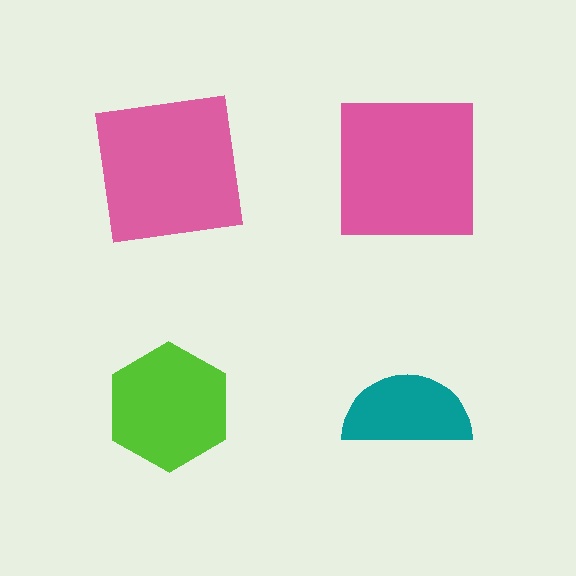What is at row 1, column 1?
A pink square.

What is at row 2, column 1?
A lime hexagon.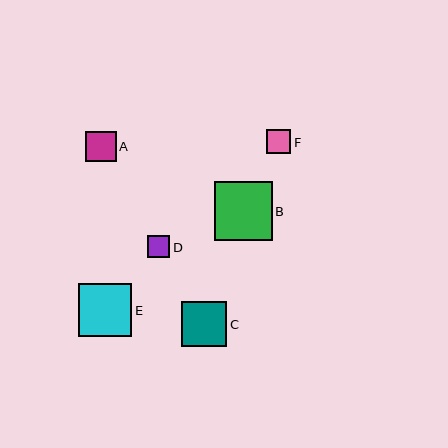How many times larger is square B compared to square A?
Square B is approximately 1.9 times the size of square A.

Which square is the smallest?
Square D is the smallest with a size of approximately 22 pixels.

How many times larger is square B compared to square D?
Square B is approximately 2.6 times the size of square D.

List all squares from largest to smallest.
From largest to smallest: B, E, C, A, F, D.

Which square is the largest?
Square B is the largest with a size of approximately 58 pixels.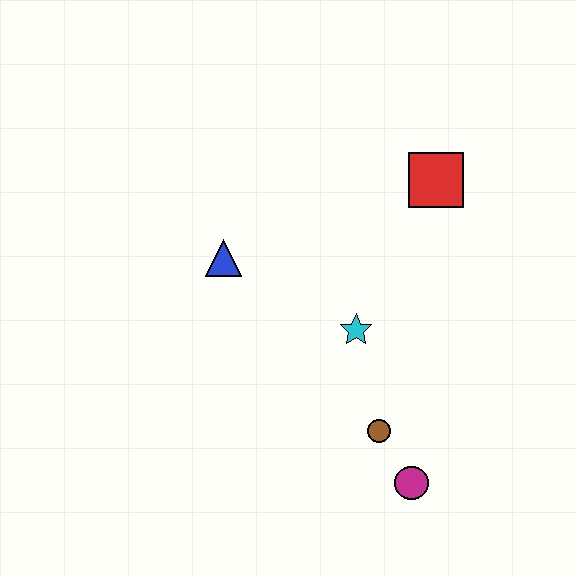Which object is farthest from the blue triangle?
The magenta circle is farthest from the blue triangle.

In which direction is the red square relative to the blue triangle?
The red square is to the right of the blue triangle.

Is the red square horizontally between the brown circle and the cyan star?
No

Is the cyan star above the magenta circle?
Yes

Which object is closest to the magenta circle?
The brown circle is closest to the magenta circle.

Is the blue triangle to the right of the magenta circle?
No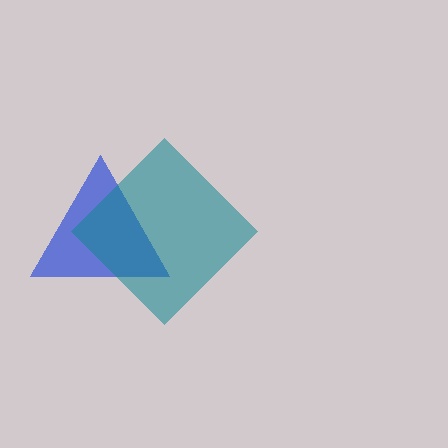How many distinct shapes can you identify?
There are 2 distinct shapes: a blue triangle, a teal diamond.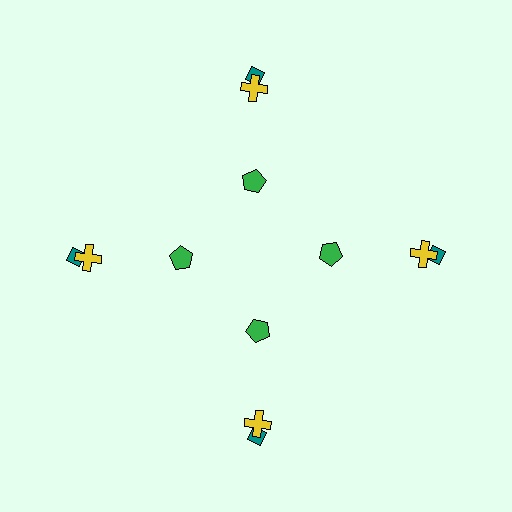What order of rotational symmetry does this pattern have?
This pattern has 4-fold rotational symmetry.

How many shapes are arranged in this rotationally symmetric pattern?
There are 12 shapes, arranged in 4 groups of 3.